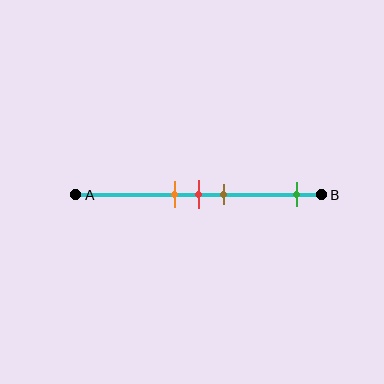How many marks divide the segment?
There are 4 marks dividing the segment.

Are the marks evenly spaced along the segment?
No, the marks are not evenly spaced.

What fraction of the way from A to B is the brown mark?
The brown mark is approximately 60% (0.6) of the way from A to B.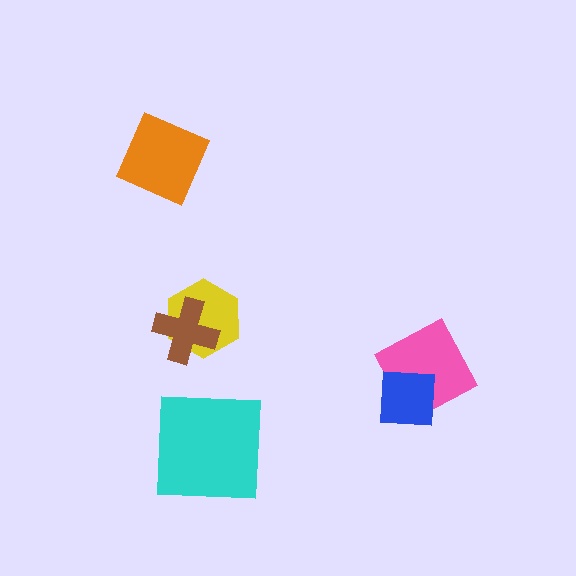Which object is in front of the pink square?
The blue square is in front of the pink square.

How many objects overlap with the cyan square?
0 objects overlap with the cyan square.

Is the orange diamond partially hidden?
No, no other shape covers it.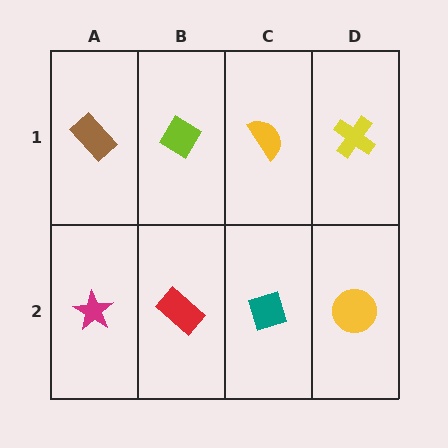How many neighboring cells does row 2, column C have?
3.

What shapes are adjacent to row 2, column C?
A yellow semicircle (row 1, column C), a red rectangle (row 2, column B), a yellow circle (row 2, column D).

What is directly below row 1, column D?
A yellow circle.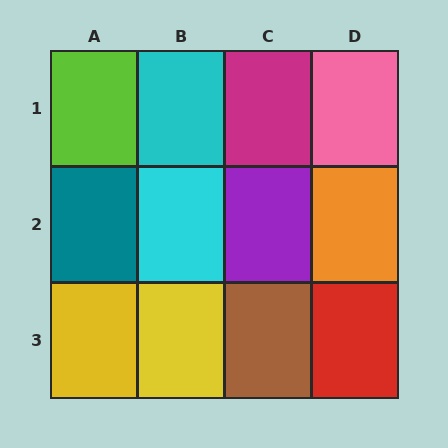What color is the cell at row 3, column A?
Yellow.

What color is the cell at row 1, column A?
Lime.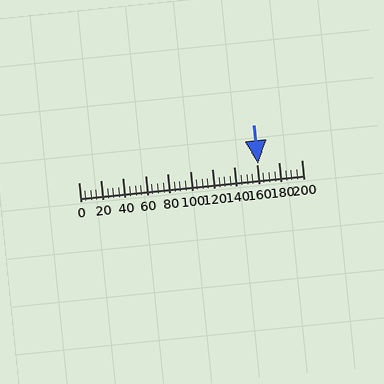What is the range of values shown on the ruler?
The ruler shows values from 0 to 200.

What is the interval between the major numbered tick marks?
The major tick marks are spaced 20 units apart.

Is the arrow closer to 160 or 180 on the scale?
The arrow is closer to 160.